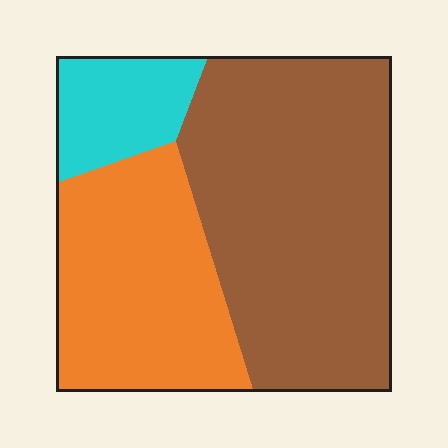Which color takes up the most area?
Brown, at roughly 55%.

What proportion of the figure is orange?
Orange takes up about one third (1/3) of the figure.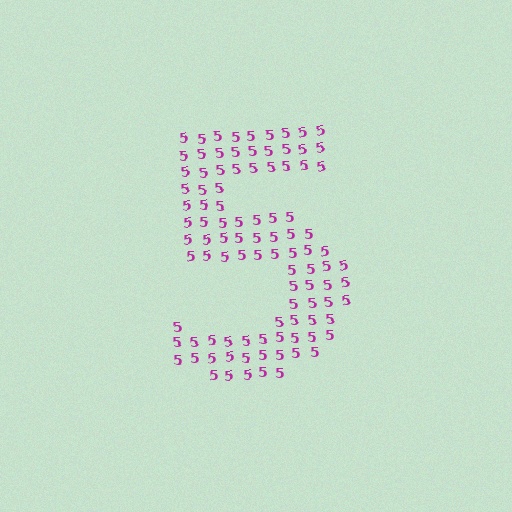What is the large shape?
The large shape is the digit 5.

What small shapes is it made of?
It is made of small digit 5's.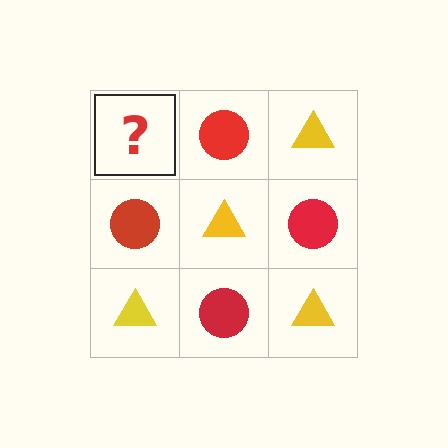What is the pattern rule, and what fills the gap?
The rule is that it alternates yellow triangle and red circle in a checkerboard pattern. The gap should be filled with a yellow triangle.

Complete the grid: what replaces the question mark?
The question mark should be replaced with a yellow triangle.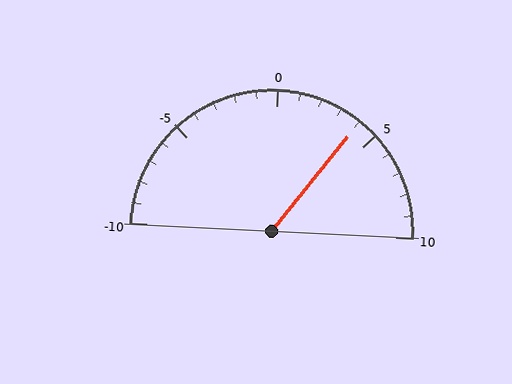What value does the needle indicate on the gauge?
The needle indicates approximately 4.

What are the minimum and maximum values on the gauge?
The gauge ranges from -10 to 10.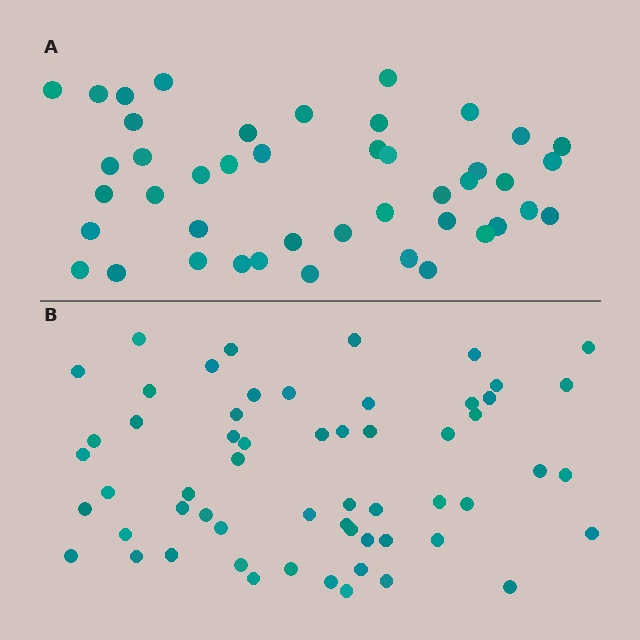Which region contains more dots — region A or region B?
Region B (the bottom region) has more dots.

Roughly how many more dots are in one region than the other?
Region B has approximately 15 more dots than region A.